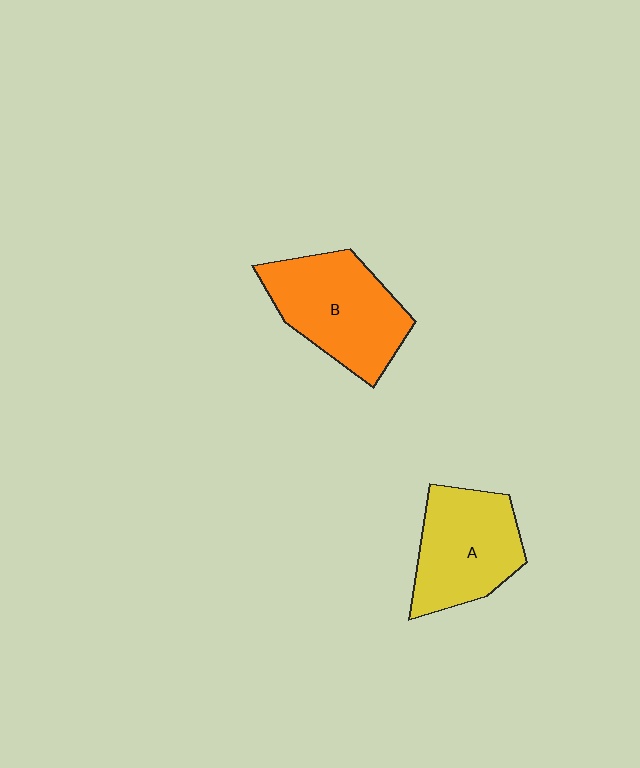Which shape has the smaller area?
Shape A (yellow).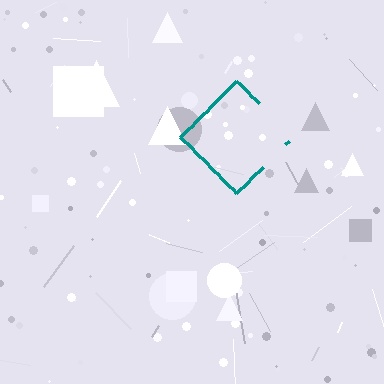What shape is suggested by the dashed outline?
The dashed outline suggests a diamond.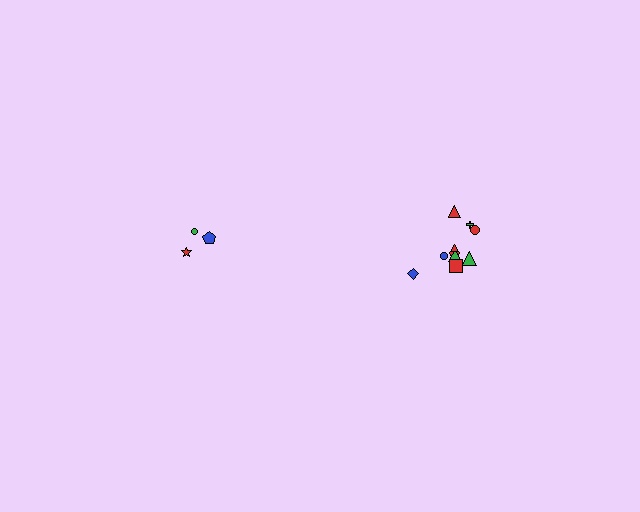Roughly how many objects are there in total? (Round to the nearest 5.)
Roughly 15 objects in total.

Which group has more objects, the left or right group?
The right group.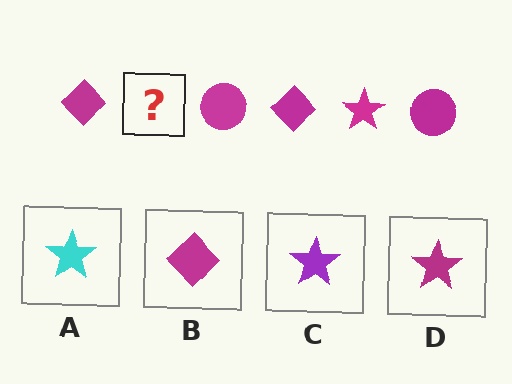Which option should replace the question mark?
Option D.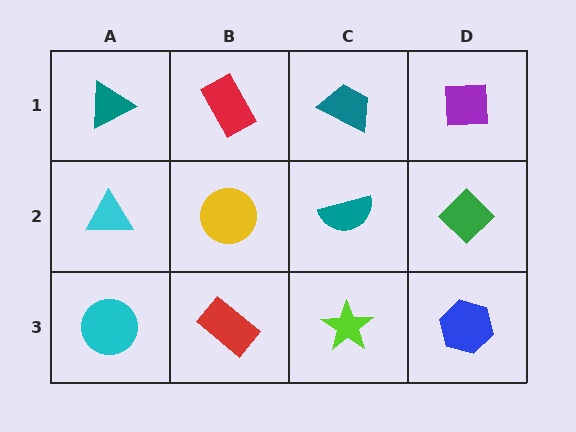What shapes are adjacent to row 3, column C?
A teal semicircle (row 2, column C), a red rectangle (row 3, column B), a blue hexagon (row 3, column D).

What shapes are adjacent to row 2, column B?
A red rectangle (row 1, column B), a red rectangle (row 3, column B), a cyan triangle (row 2, column A), a teal semicircle (row 2, column C).